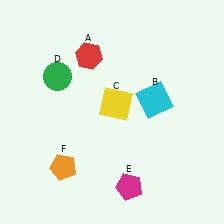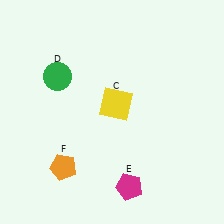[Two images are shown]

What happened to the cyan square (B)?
The cyan square (B) was removed in Image 2. It was in the top-right area of Image 1.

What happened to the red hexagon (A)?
The red hexagon (A) was removed in Image 2. It was in the top-left area of Image 1.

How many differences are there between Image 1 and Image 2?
There are 2 differences between the two images.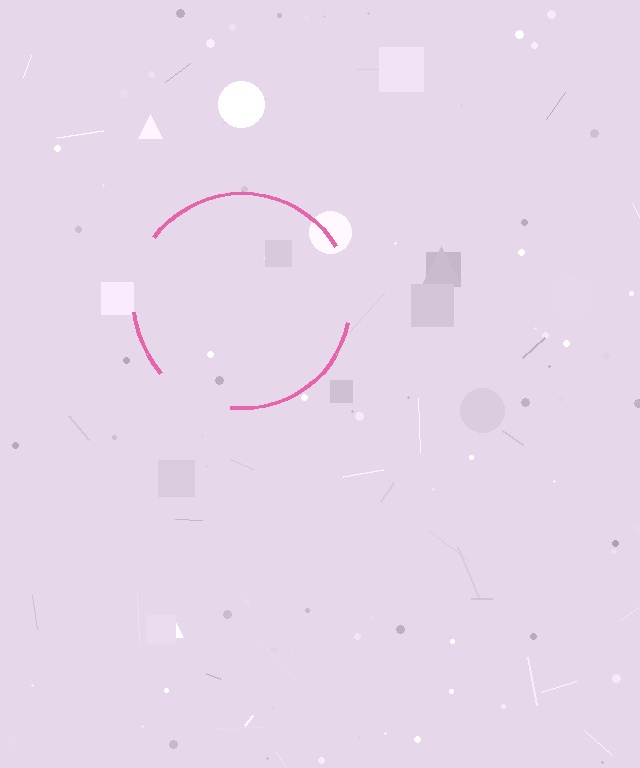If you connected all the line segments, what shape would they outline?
They would outline a circle.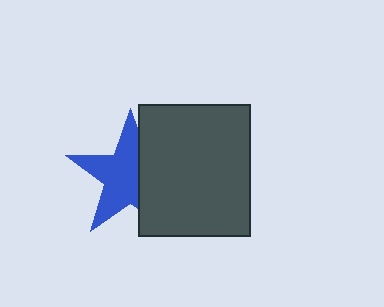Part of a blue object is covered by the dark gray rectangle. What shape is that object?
It is a star.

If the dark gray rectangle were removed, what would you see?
You would see the complete blue star.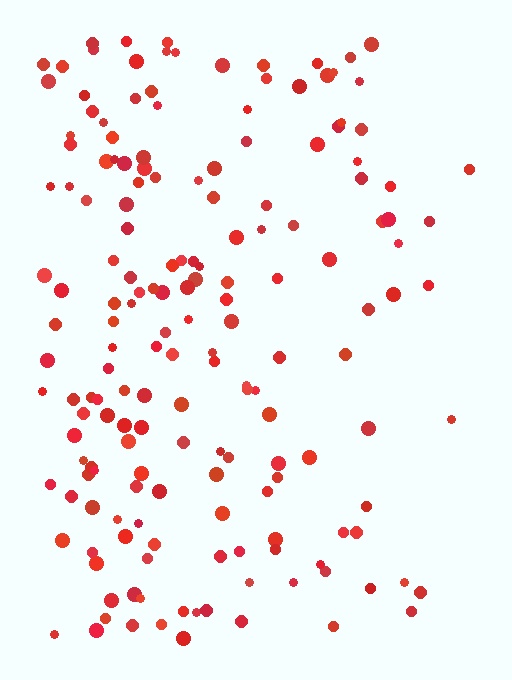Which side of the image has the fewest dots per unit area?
The right.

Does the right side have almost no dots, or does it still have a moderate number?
Still a moderate number, just noticeably fewer than the left.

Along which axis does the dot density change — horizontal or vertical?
Horizontal.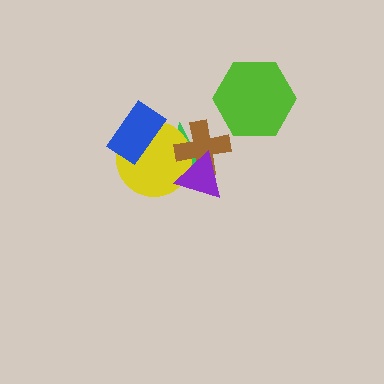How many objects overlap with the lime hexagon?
0 objects overlap with the lime hexagon.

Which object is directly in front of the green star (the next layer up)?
The yellow circle is directly in front of the green star.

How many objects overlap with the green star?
4 objects overlap with the green star.